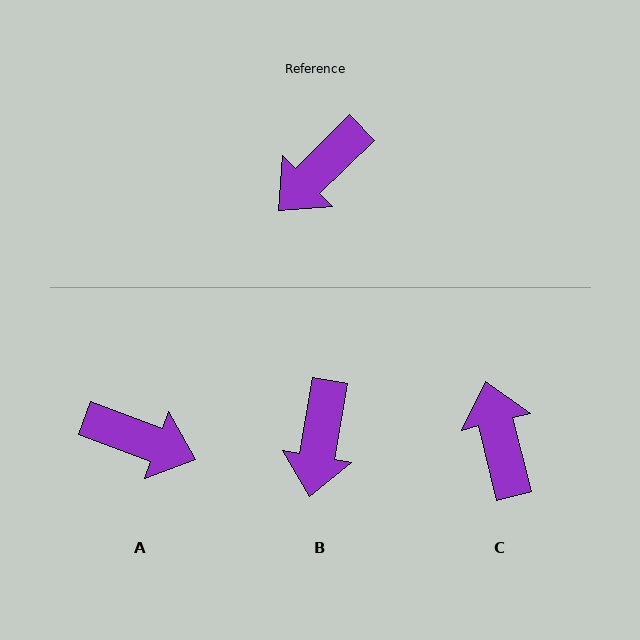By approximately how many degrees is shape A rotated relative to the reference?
Approximately 115 degrees counter-clockwise.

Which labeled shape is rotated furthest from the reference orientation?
C, about 121 degrees away.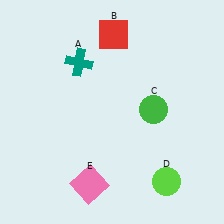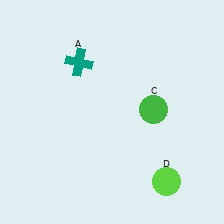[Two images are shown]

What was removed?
The pink square (E), the red square (B) were removed in Image 2.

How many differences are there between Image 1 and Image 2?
There are 2 differences between the two images.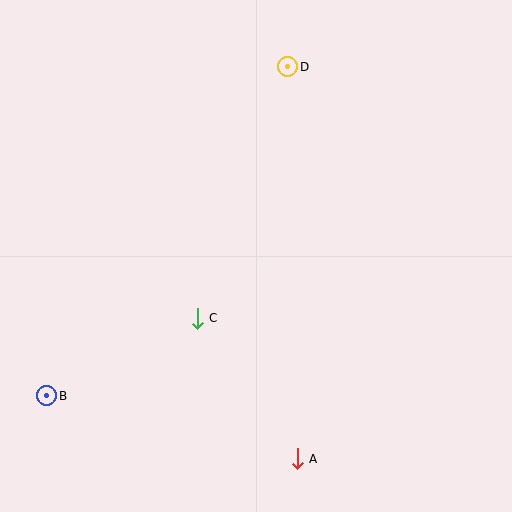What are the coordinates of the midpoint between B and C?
The midpoint between B and C is at (122, 357).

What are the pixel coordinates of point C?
Point C is at (197, 318).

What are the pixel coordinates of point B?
Point B is at (47, 396).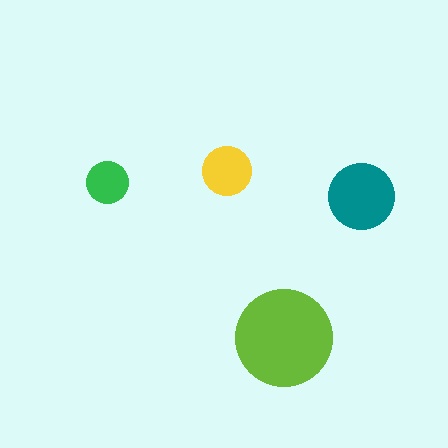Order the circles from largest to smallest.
the lime one, the teal one, the yellow one, the green one.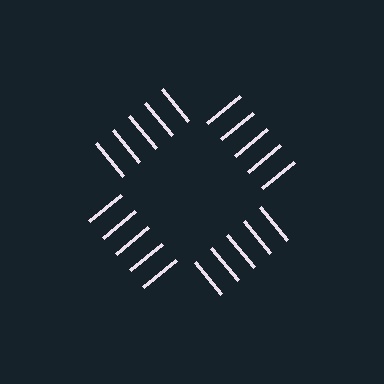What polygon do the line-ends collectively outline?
An illusory square — the line segments terminate on its edges but no continuous stroke is drawn.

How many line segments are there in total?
20 — 5 along each of the 4 edges.